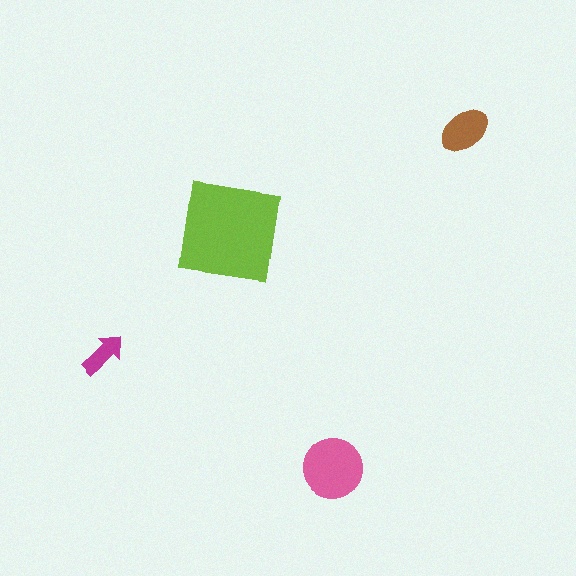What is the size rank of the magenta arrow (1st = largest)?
4th.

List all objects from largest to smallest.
The lime square, the pink circle, the brown ellipse, the magenta arrow.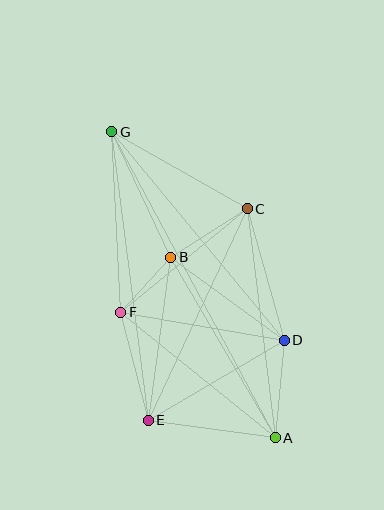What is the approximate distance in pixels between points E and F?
The distance between E and F is approximately 111 pixels.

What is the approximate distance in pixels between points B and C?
The distance between B and C is approximately 91 pixels.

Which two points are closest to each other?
Points B and F are closest to each other.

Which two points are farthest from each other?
Points A and G are farthest from each other.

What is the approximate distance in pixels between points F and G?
The distance between F and G is approximately 181 pixels.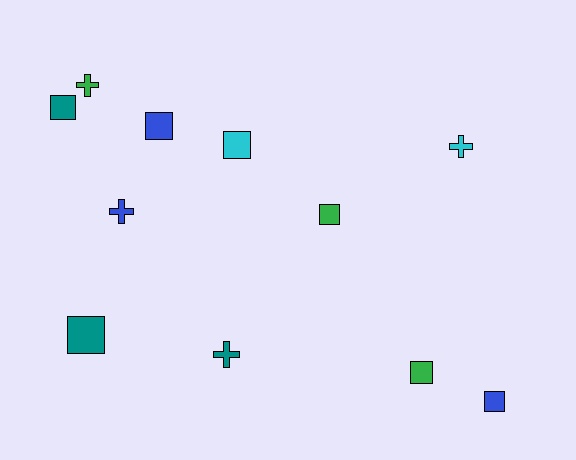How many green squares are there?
There are 2 green squares.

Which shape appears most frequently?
Square, with 7 objects.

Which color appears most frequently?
Teal, with 3 objects.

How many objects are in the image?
There are 11 objects.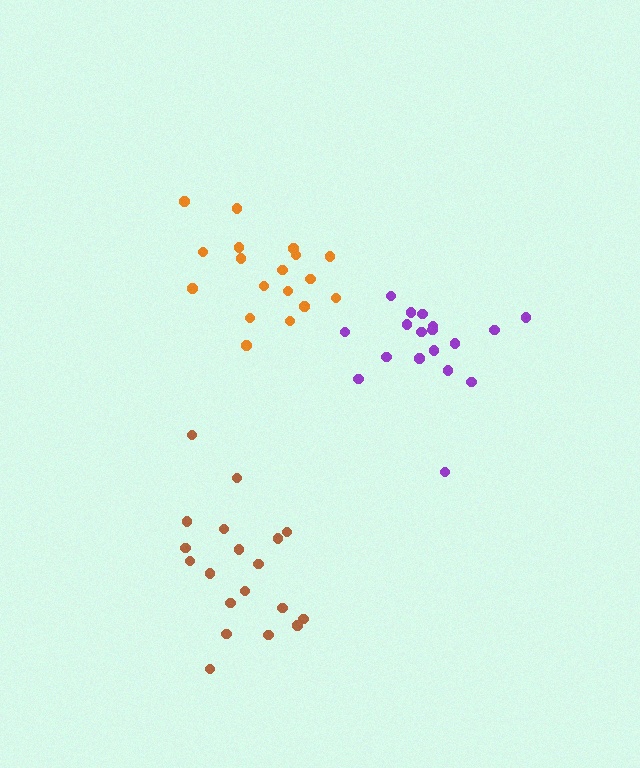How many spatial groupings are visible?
There are 3 spatial groupings.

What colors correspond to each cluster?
The clusters are colored: purple, orange, brown.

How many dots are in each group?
Group 1: 18 dots, Group 2: 18 dots, Group 3: 19 dots (55 total).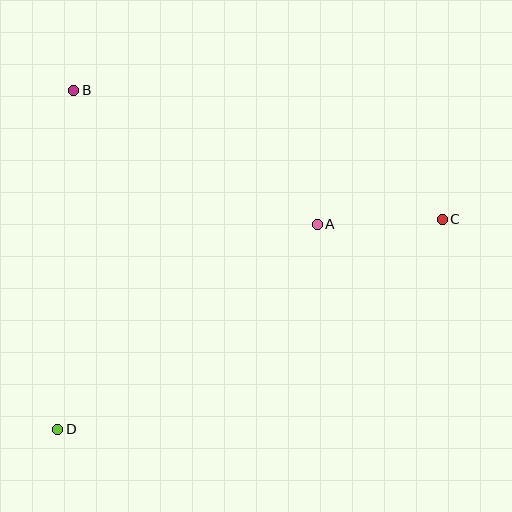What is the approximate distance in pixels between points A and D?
The distance between A and D is approximately 331 pixels.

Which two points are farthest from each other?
Points C and D are farthest from each other.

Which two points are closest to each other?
Points A and C are closest to each other.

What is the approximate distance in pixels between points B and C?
The distance between B and C is approximately 391 pixels.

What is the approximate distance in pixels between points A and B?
The distance between A and B is approximately 278 pixels.